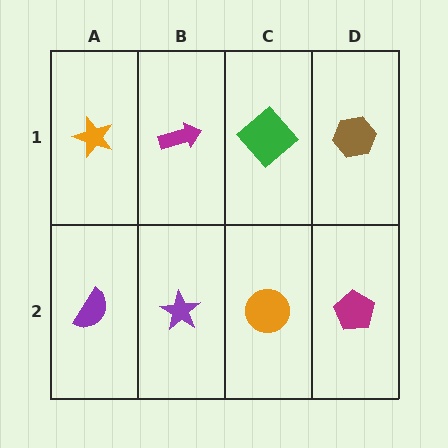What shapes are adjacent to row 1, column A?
A purple semicircle (row 2, column A), a magenta arrow (row 1, column B).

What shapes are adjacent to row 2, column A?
An orange star (row 1, column A), a purple star (row 2, column B).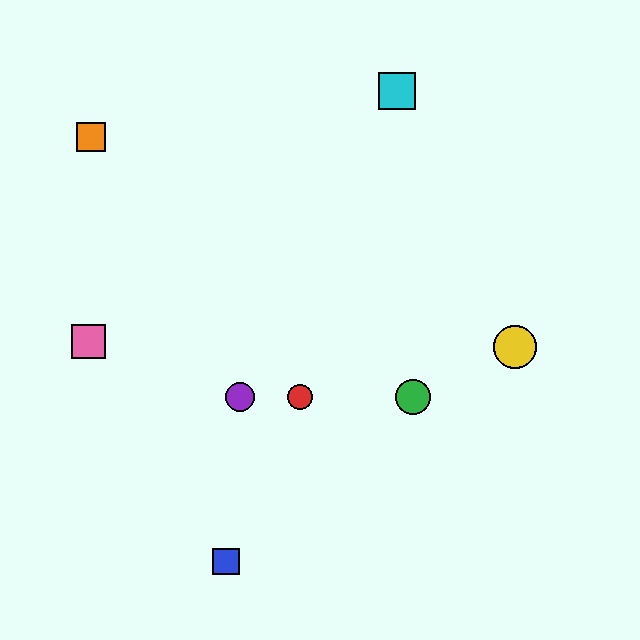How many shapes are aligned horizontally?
3 shapes (the red circle, the green circle, the purple circle) are aligned horizontally.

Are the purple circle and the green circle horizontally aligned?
Yes, both are at y≈397.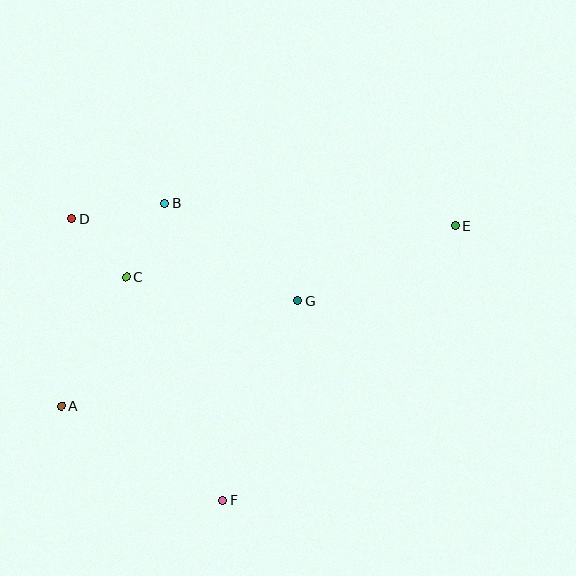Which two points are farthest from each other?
Points A and E are farthest from each other.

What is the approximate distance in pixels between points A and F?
The distance between A and F is approximately 187 pixels.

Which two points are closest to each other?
Points C and D are closest to each other.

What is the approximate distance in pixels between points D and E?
The distance between D and E is approximately 383 pixels.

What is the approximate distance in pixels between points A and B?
The distance between A and B is approximately 228 pixels.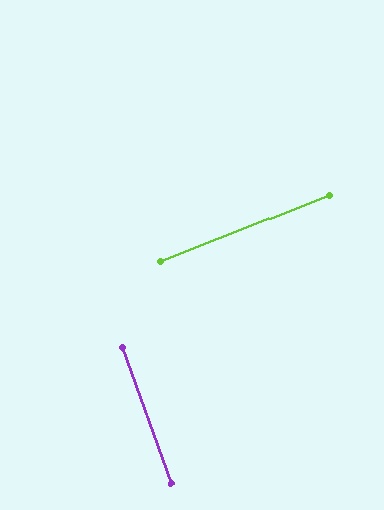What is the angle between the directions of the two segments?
Approximately 89 degrees.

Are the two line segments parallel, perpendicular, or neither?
Perpendicular — they meet at approximately 89°.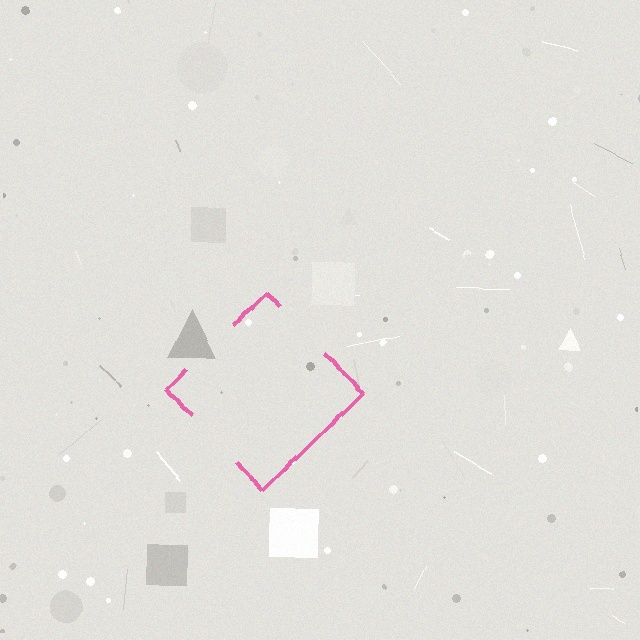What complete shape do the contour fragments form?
The contour fragments form a diamond.